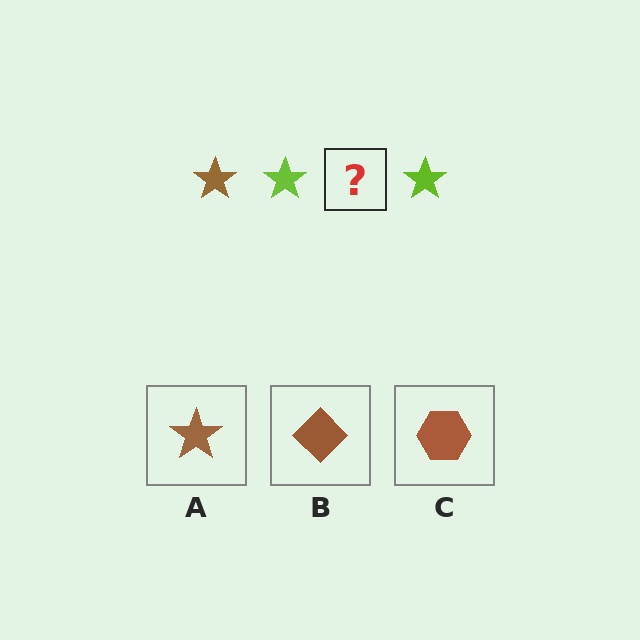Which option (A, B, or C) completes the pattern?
A.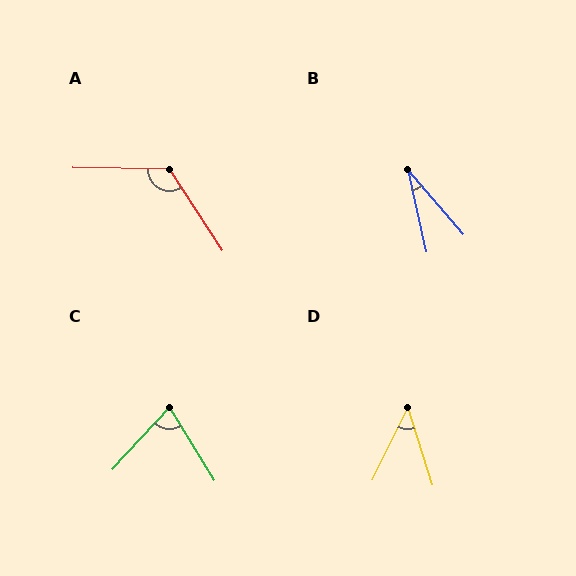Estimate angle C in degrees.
Approximately 74 degrees.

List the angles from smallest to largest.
B (29°), D (44°), C (74°), A (124°).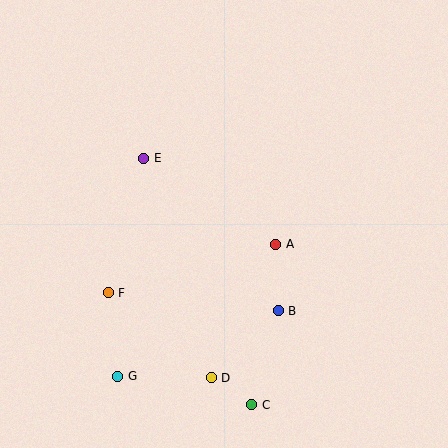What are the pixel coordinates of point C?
Point C is at (252, 405).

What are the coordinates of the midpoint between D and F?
The midpoint between D and F is at (160, 335).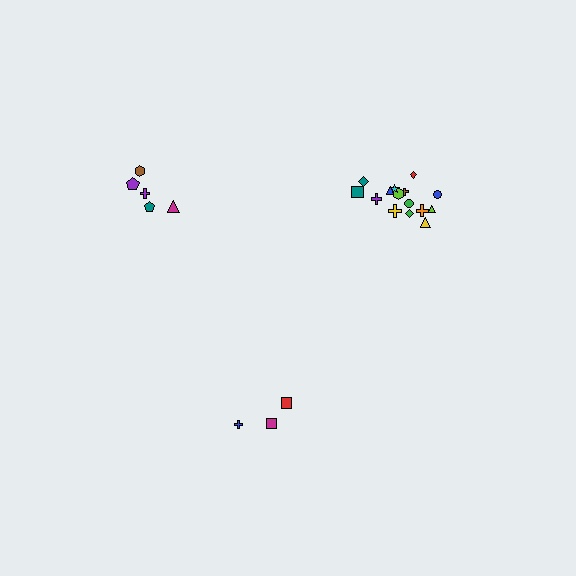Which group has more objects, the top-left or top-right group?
The top-right group.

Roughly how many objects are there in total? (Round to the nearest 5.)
Roughly 25 objects in total.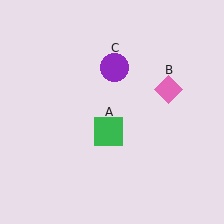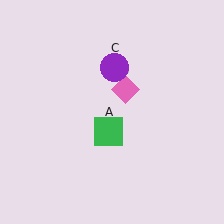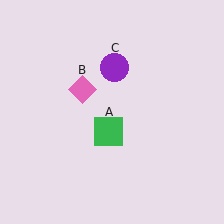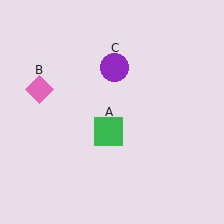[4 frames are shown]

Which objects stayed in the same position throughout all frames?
Green square (object A) and purple circle (object C) remained stationary.